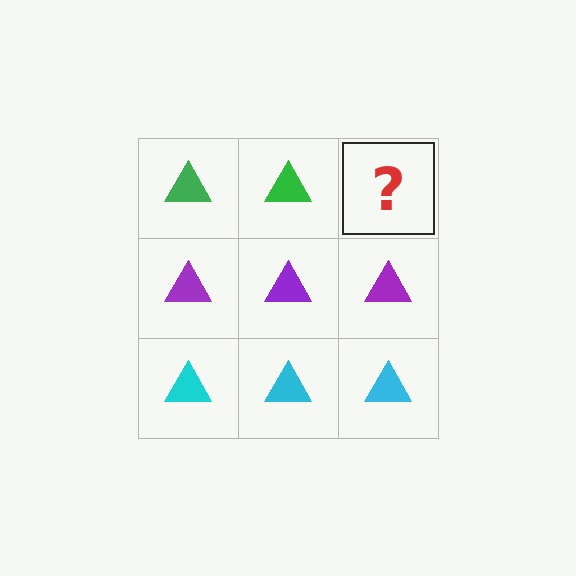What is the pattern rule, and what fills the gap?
The rule is that each row has a consistent color. The gap should be filled with a green triangle.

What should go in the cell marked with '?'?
The missing cell should contain a green triangle.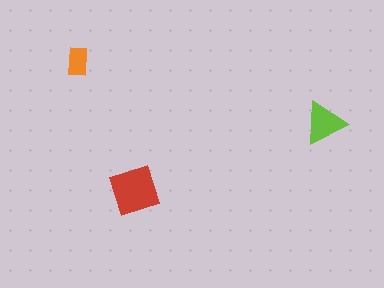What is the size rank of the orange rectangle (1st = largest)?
3rd.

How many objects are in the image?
There are 3 objects in the image.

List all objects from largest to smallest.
The red diamond, the lime triangle, the orange rectangle.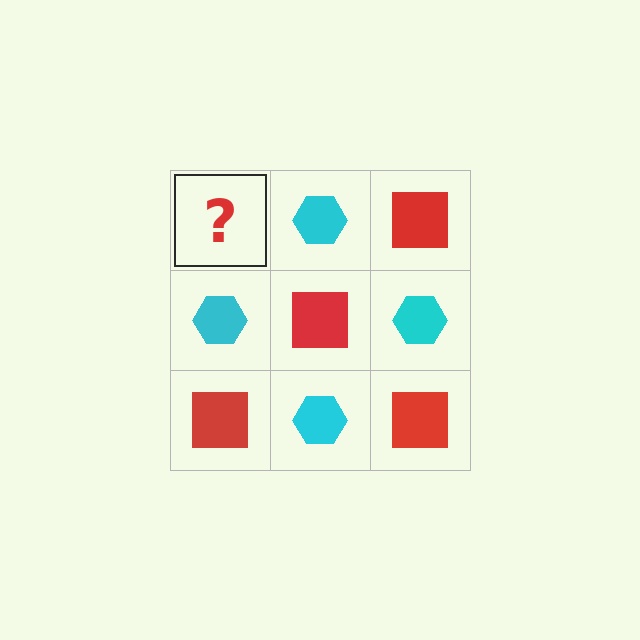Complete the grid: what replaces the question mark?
The question mark should be replaced with a red square.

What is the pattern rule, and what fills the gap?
The rule is that it alternates red square and cyan hexagon in a checkerboard pattern. The gap should be filled with a red square.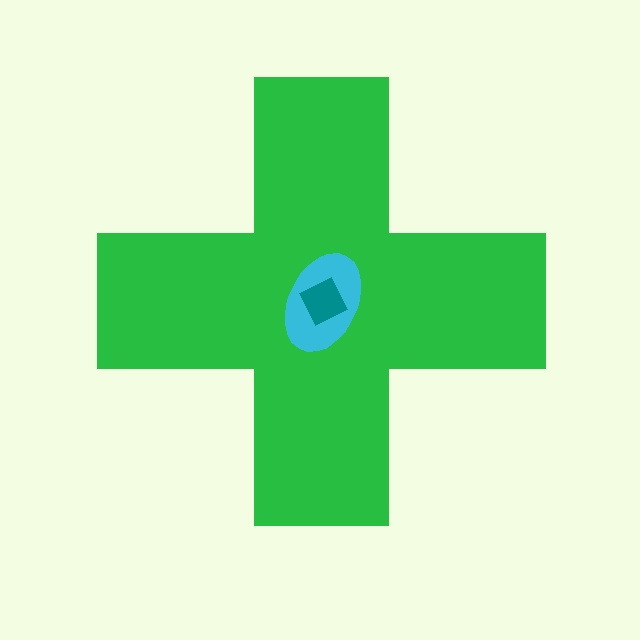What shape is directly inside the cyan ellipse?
The teal square.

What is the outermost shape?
The green cross.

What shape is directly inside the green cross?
The cyan ellipse.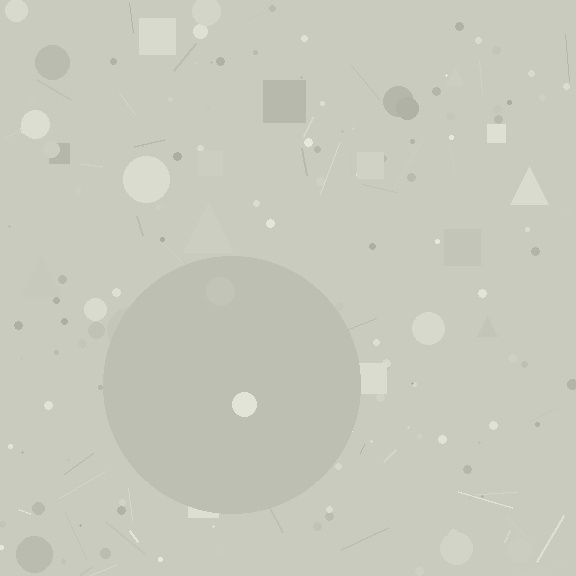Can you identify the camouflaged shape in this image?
The camouflaged shape is a circle.